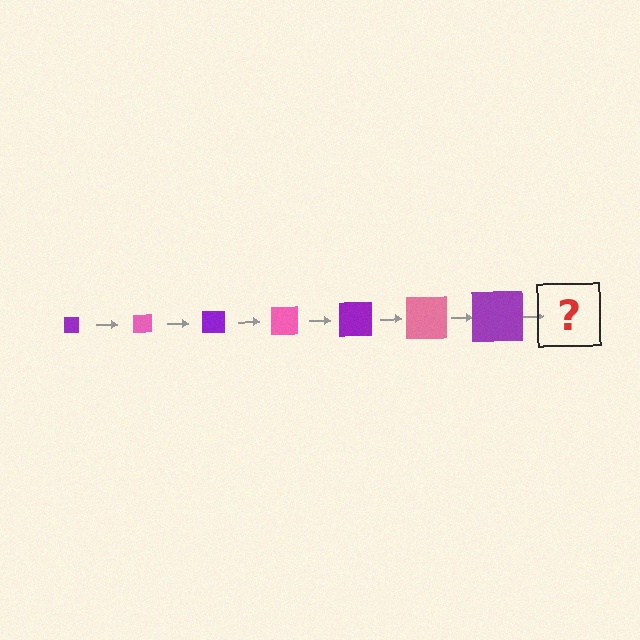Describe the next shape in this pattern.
It should be a pink square, larger than the previous one.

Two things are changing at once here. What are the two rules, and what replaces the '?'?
The two rules are that the square grows larger each step and the color cycles through purple and pink. The '?' should be a pink square, larger than the previous one.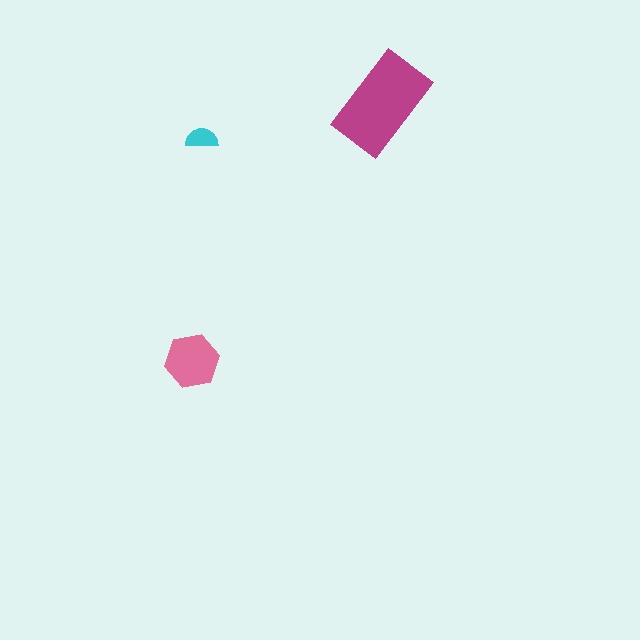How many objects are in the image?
There are 3 objects in the image.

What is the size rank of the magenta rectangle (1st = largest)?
1st.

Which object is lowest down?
The pink hexagon is bottommost.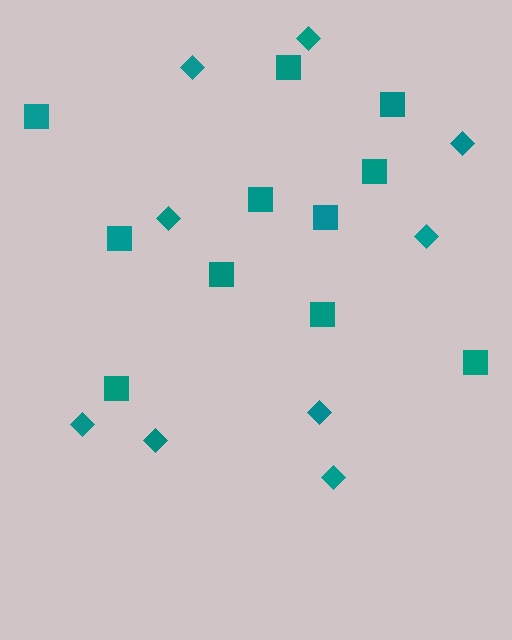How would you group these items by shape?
There are 2 groups: one group of squares (11) and one group of diamonds (9).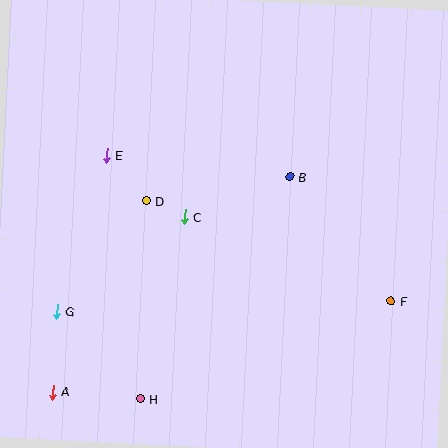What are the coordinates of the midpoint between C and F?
The midpoint between C and F is at (288, 259).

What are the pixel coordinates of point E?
Point E is at (106, 155).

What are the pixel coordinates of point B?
Point B is at (290, 177).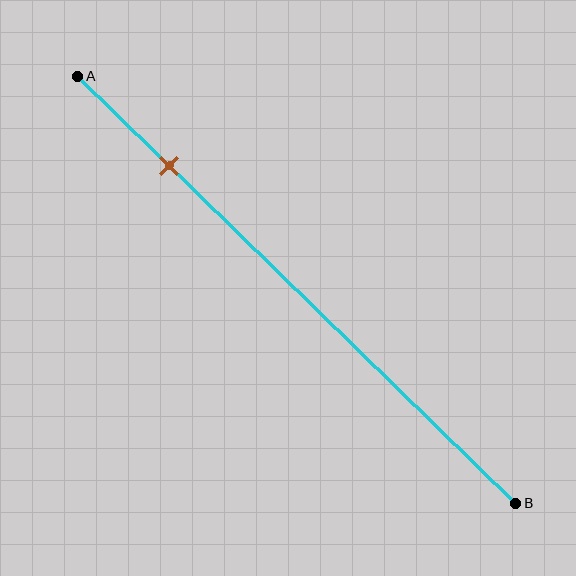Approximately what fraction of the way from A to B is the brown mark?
The brown mark is approximately 20% of the way from A to B.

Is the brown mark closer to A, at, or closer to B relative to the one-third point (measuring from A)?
The brown mark is closer to point A than the one-third point of segment AB.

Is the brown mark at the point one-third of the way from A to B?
No, the mark is at about 20% from A, not at the 33% one-third point.